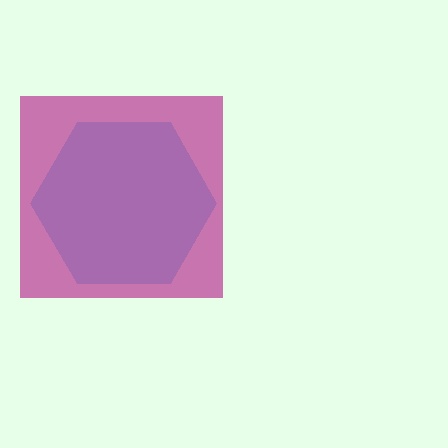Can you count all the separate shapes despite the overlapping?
Yes, there are 2 separate shapes.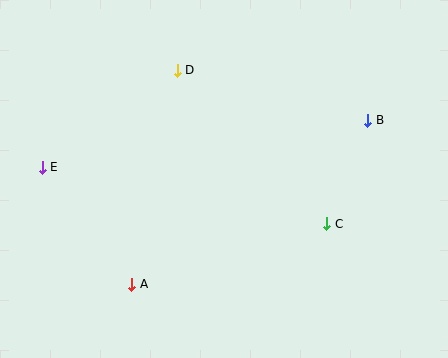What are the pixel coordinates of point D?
Point D is at (177, 70).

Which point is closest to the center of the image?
Point C at (327, 224) is closest to the center.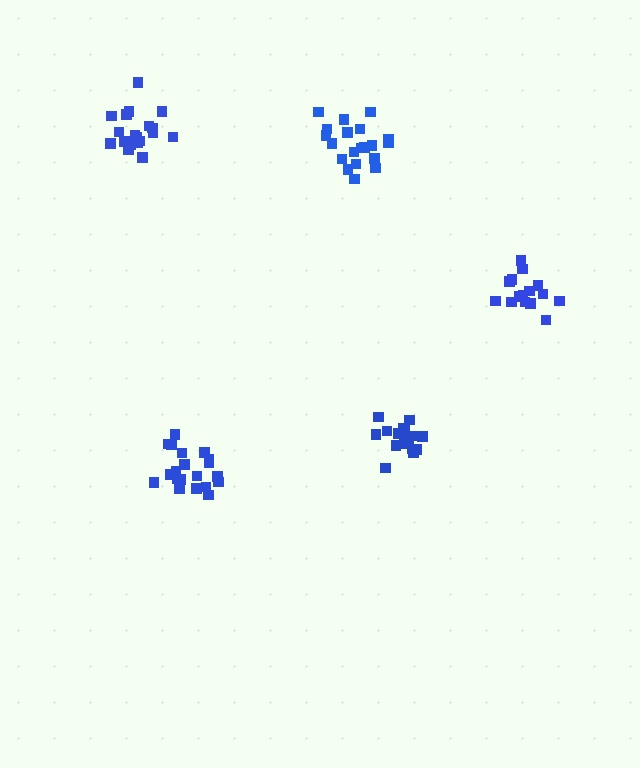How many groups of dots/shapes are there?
There are 5 groups.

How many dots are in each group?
Group 1: 20 dots, Group 2: 17 dots, Group 3: 19 dots, Group 4: 15 dots, Group 5: 20 dots (91 total).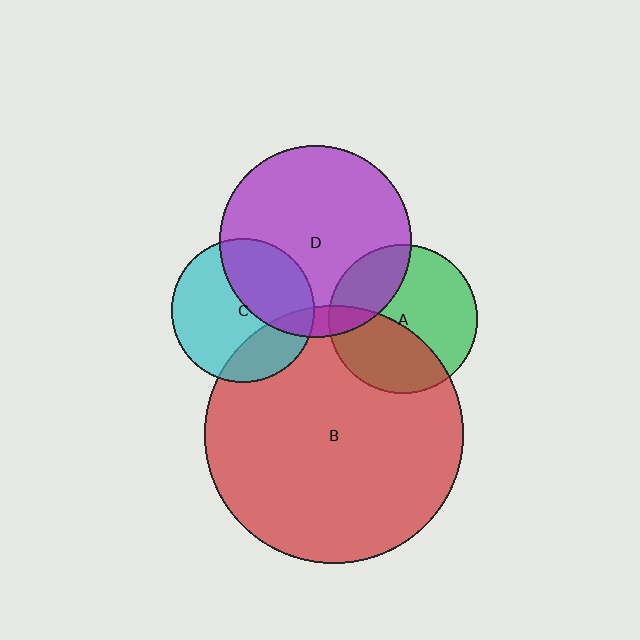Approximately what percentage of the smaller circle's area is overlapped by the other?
Approximately 25%.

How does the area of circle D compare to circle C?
Approximately 1.8 times.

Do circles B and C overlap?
Yes.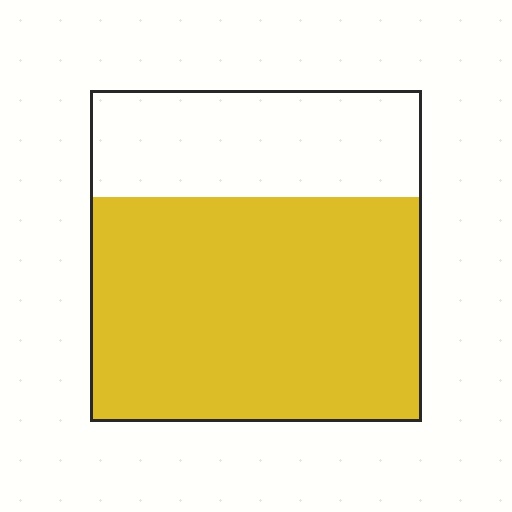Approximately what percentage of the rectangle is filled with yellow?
Approximately 70%.